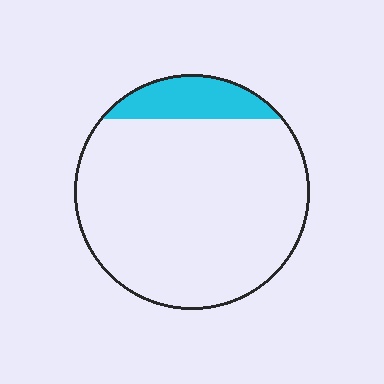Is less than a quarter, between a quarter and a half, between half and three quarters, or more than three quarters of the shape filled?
Less than a quarter.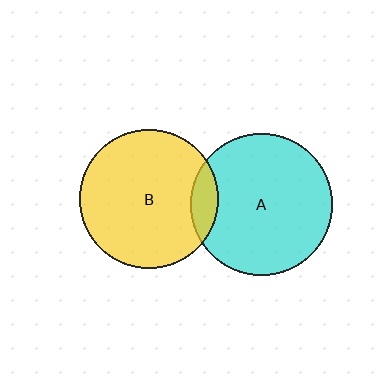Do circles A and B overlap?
Yes.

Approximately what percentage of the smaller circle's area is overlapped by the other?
Approximately 10%.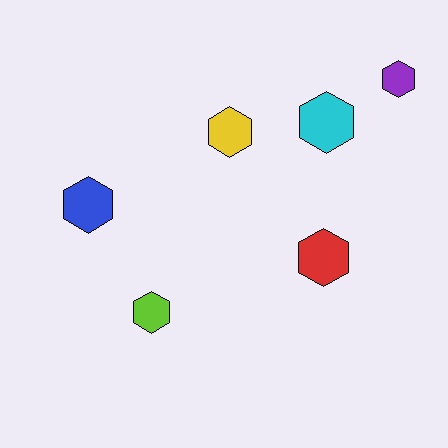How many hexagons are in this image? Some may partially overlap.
There are 6 hexagons.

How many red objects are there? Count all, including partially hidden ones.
There is 1 red object.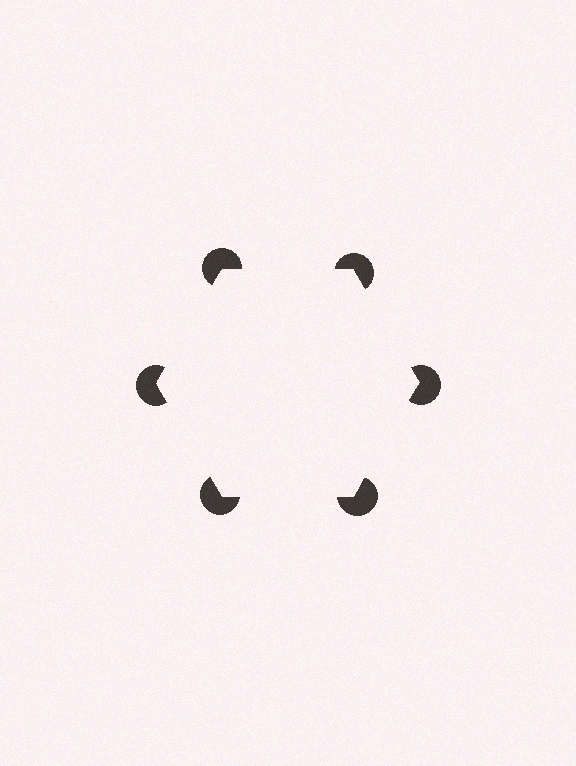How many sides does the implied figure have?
6 sides.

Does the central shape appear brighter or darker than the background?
It typically appears slightly brighter than the background, even though no actual brightness change is drawn.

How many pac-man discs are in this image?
There are 6 — one at each vertex of the illusory hexagon.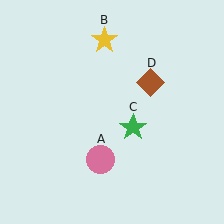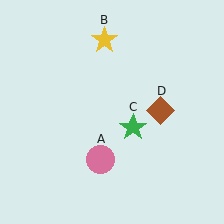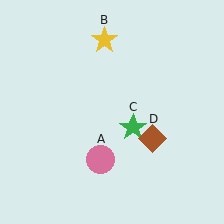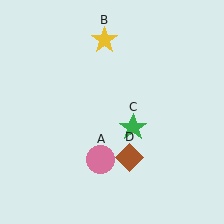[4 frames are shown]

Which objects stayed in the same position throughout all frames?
Pink circle (object A) and yellow star (object B) and green star (object C) remained stationary.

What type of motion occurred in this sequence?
The brown diamond (object D) rotated clockwise around the center of the scene.